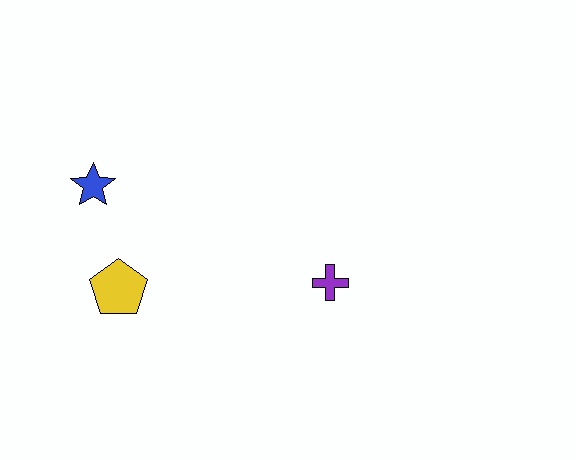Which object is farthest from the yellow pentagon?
The purple cross is farthest from the yellow pentagon.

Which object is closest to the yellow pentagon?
The blue star is closest to the yellow pentagon.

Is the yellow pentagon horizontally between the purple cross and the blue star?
Yes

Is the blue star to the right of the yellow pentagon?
No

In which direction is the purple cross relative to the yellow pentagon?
The purple cross is to the right of the yellow pentagon.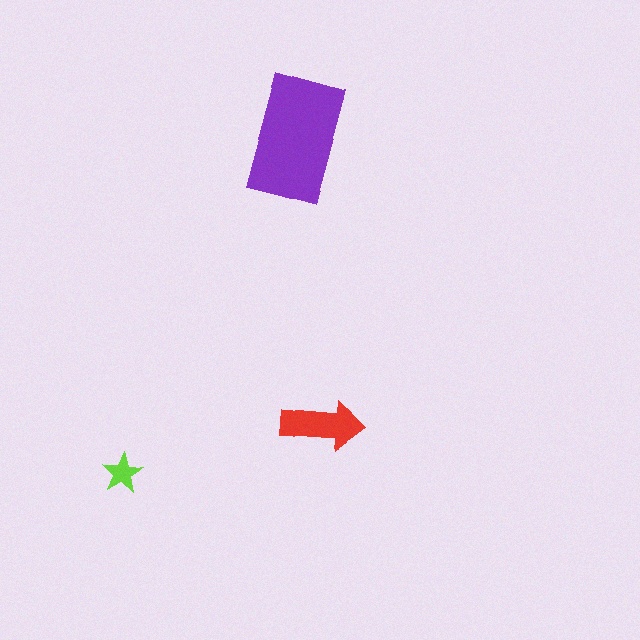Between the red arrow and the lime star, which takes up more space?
The red arrow.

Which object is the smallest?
The lime star.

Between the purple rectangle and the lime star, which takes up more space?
The purple rectangle.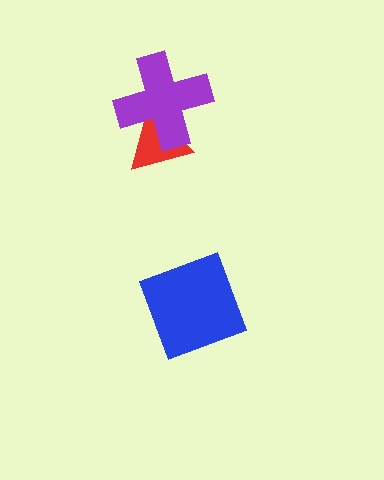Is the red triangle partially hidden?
Yes, it is partially covered by another shape.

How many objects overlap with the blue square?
0 objects overlap with the blue square.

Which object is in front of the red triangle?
The purple cross is in front of the red triangle.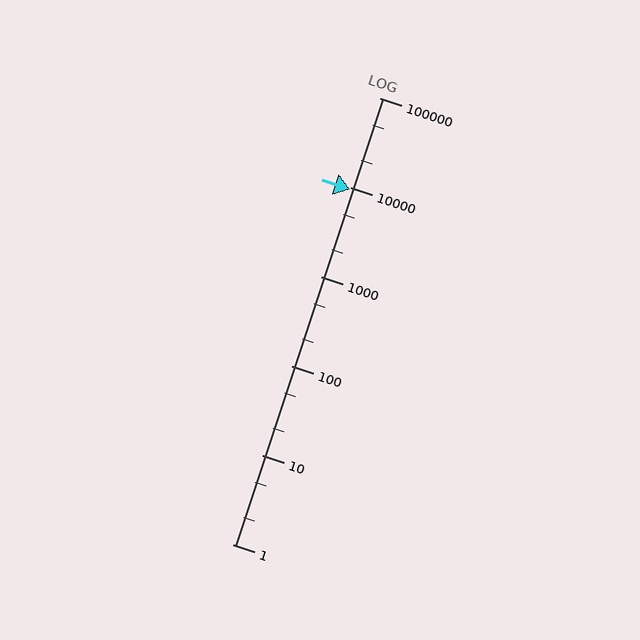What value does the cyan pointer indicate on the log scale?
The pointer indicates approximately 9400.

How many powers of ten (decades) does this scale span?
The scale spans 5 decades, from 1 to 100000.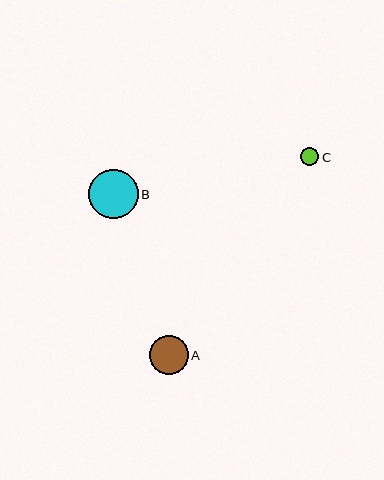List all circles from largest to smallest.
From largest to smallest: B, A, C.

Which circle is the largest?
Circle B is the largest with a size of approximately 50 pixels.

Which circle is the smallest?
Circle C is the smallest with a size of approximately 18 pixels.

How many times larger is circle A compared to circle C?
Circle A is approximately 2.2 times the size of circle C.